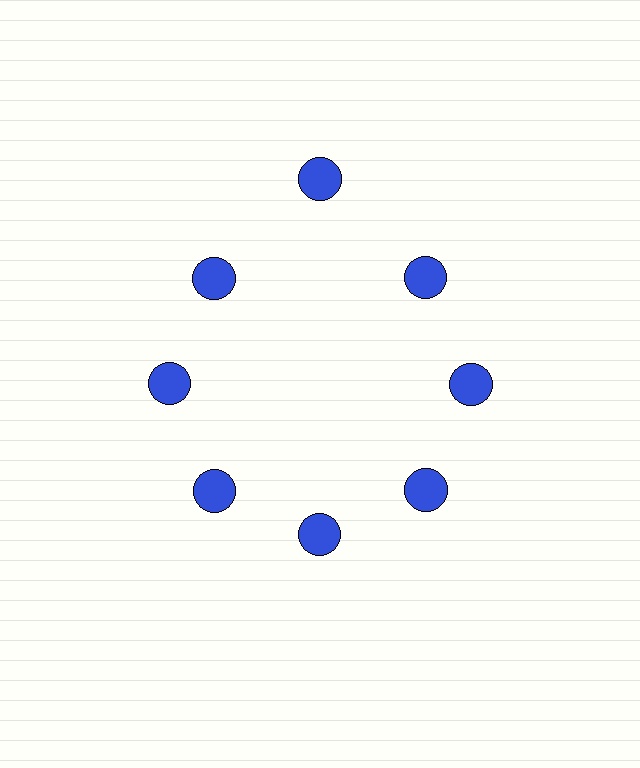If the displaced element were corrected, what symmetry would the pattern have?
It would have 8-fold rotational symmetry — the pattern would map onto itself every 45 degrees.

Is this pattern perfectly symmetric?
No. The 8 blue circles are arranged in a ring, but one element near the 12 o'clock position is pushed outward from the center, breaking the 8-fold rotational symmetry.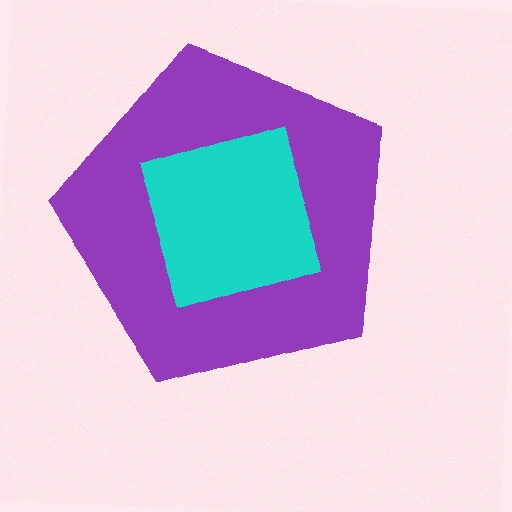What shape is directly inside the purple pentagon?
The cyan square.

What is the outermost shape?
The purple pentagon.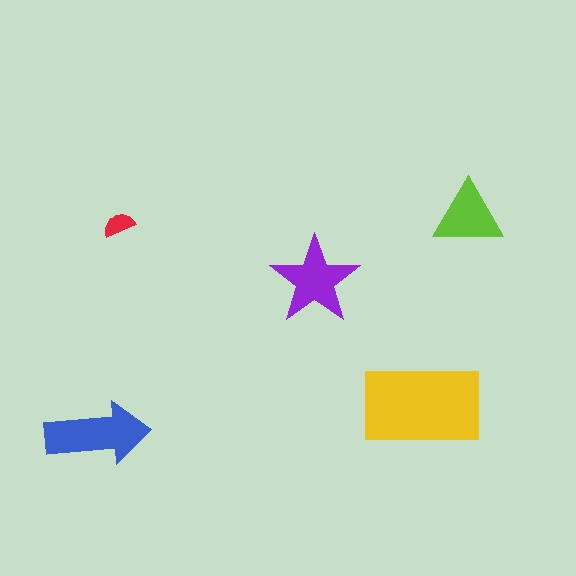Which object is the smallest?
The red semicircle.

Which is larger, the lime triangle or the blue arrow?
The blue arrow.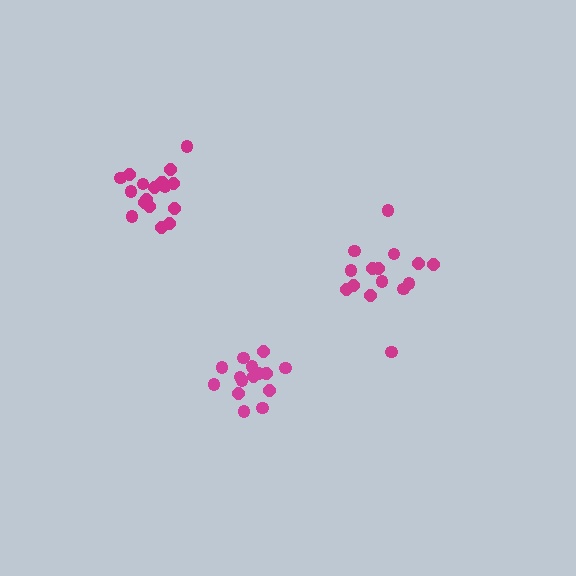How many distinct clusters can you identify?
There are 3 distinct clusters.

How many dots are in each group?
Group 1: 18 dots, Group 2: 15 dots, Group 3: 15 dots (48 total).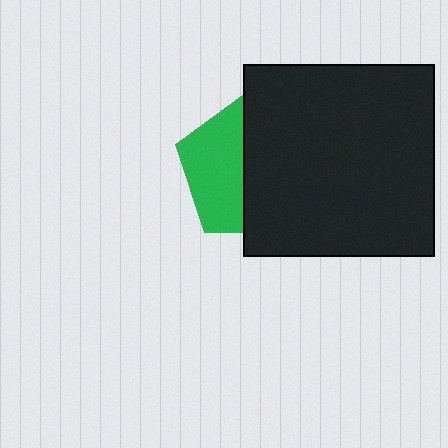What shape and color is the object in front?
The object in front is a black square.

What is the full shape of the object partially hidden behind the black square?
The partially hidden object is a green pentagon.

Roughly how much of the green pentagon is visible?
A small part of it is visible (roughly 43%).